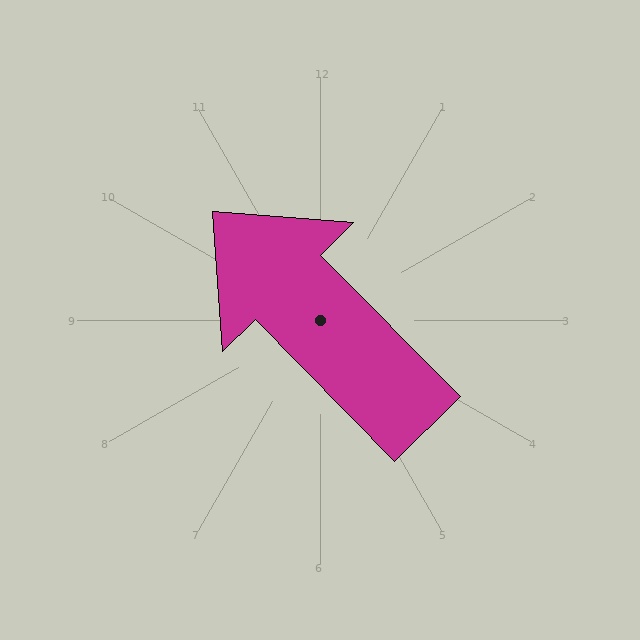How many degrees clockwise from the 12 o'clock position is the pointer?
Approximately 315 degrees.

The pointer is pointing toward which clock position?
Roughly 11 o'clock.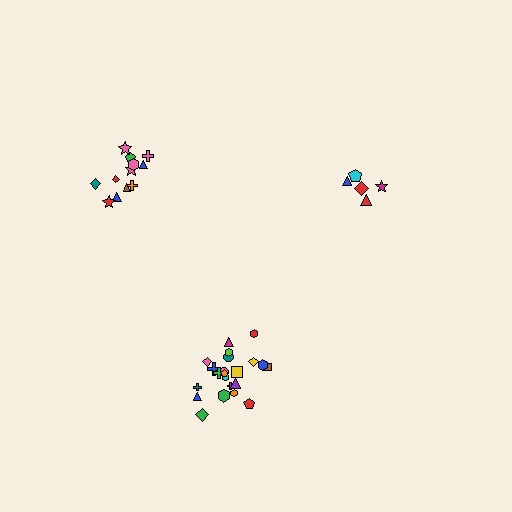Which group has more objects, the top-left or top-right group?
The top-left group.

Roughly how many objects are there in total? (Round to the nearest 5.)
Roughly 40 objects in total.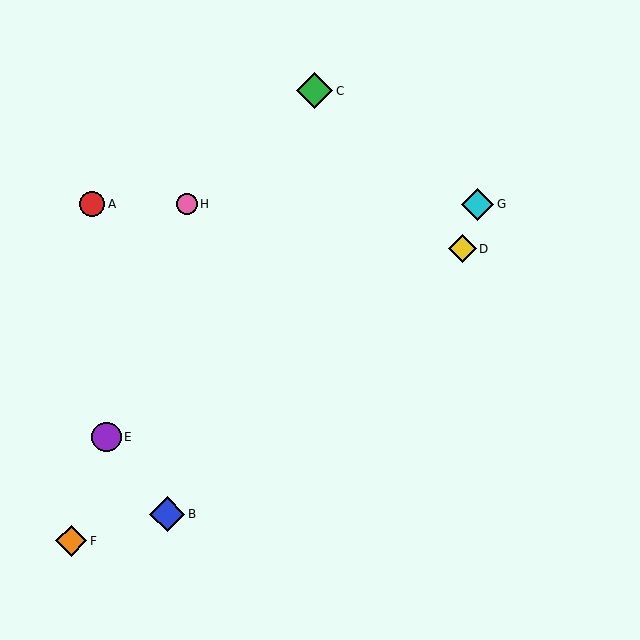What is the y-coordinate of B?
Object B is at y≈514.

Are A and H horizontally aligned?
Yes, both are at y≈204.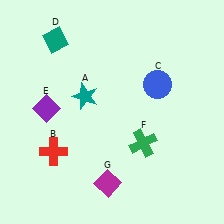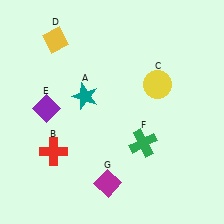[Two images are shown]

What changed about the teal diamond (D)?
In Image 1, D is teal. In Image 2, it changed to yellow.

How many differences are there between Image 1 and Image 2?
There are 2 differences between the two images.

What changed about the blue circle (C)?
In Image 1, C is blue. In Image 2, it changed to yellow.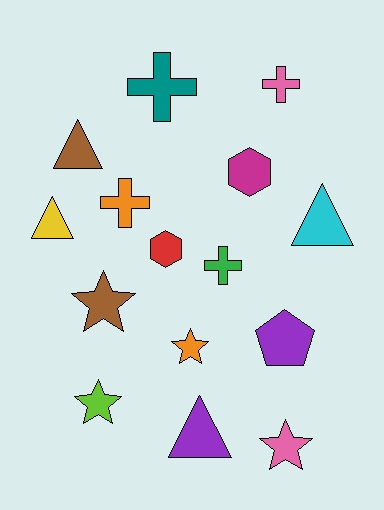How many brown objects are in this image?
There are 2 brown objects.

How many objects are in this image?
There are 15 objects.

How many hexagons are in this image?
There are 2 hexagons.